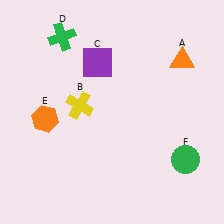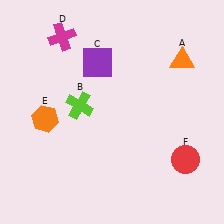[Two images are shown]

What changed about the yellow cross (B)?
In Image 1, B is yellow. In Image 2, it changed to lime.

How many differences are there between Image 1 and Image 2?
There are 3 differences between the two images.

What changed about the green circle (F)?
In Image 1, F is green. In Image 2, it changed to red.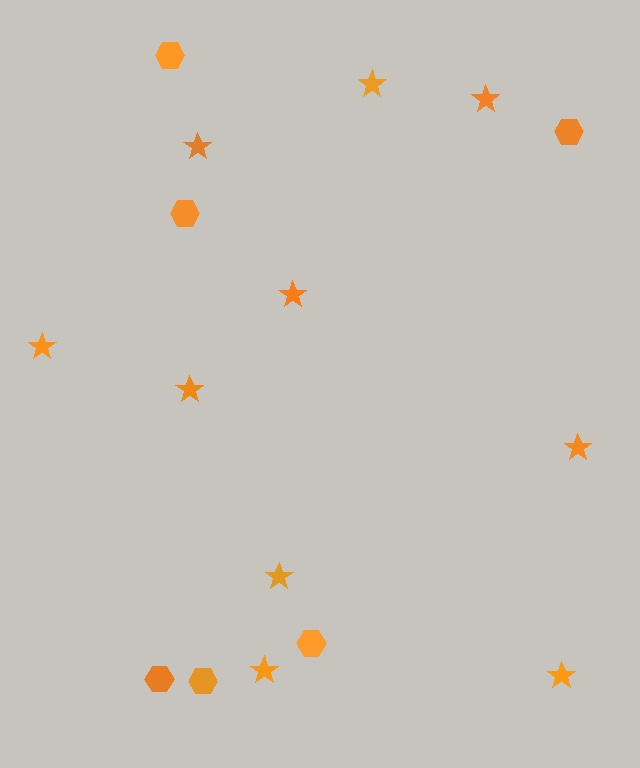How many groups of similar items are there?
There are 2 groups: one group of hexagons (6) and one group of stars (10).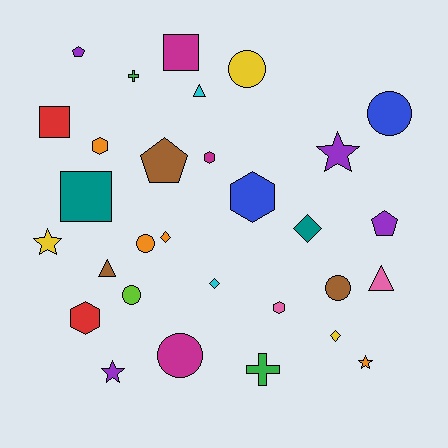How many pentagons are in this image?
There are 3 pentagons.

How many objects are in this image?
There are 30 objects.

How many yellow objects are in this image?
There are 3 yellow objects.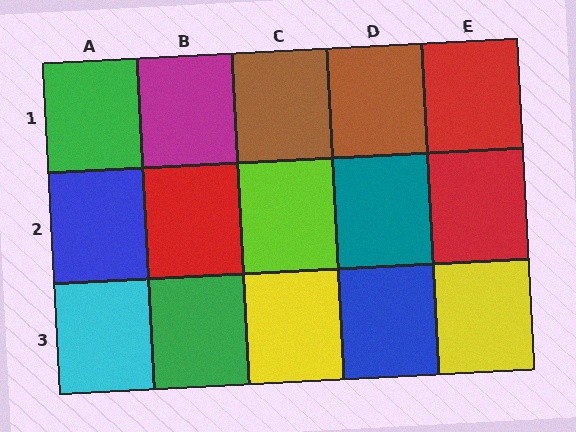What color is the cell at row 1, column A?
Green.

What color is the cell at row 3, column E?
Yellow.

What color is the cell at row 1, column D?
Brown.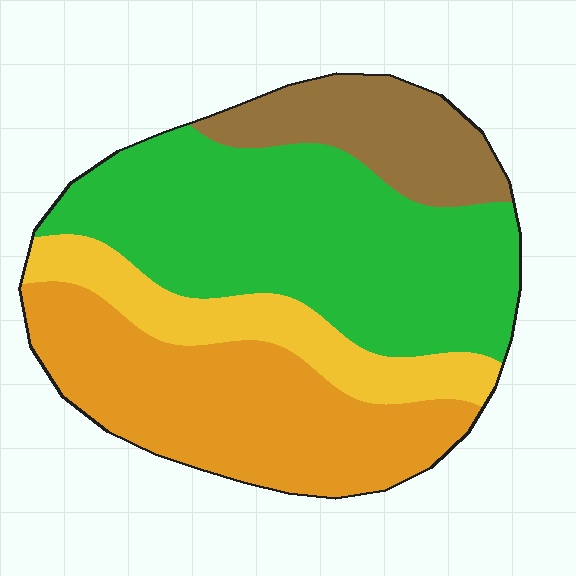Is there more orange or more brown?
Orange.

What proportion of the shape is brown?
Brown takes up about one eighth (1/8) of the shape.